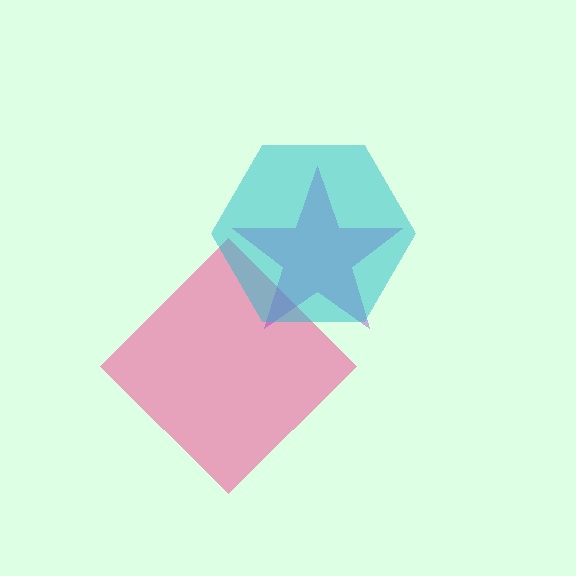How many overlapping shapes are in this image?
There are 3 overlapping shapes in the image.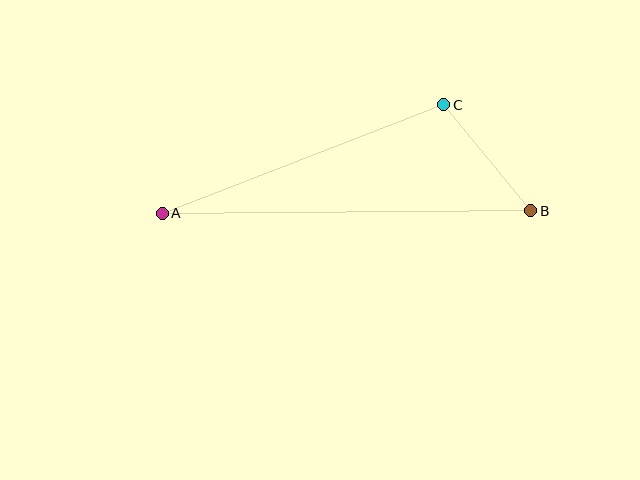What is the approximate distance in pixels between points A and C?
The distance between A and C is approximately 302 pixels.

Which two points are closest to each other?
Points B and C are closest to each other.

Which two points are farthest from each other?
Points A and B are farthest from each other.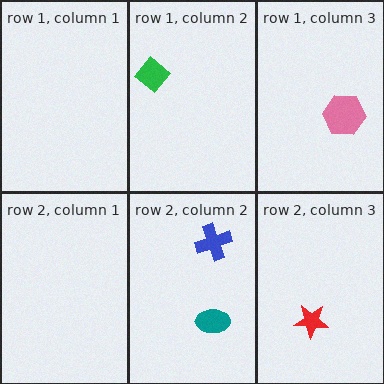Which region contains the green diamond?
The row 1, column 2 region.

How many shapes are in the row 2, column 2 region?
2.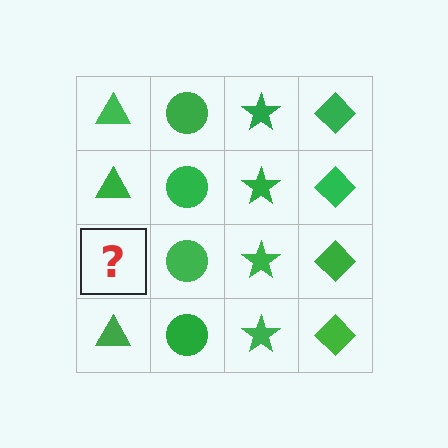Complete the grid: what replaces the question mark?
The question mark should be replaced with a green triangle.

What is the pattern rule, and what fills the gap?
The rule is that each column has a consistent shape. The gap should be filled with a green triangle.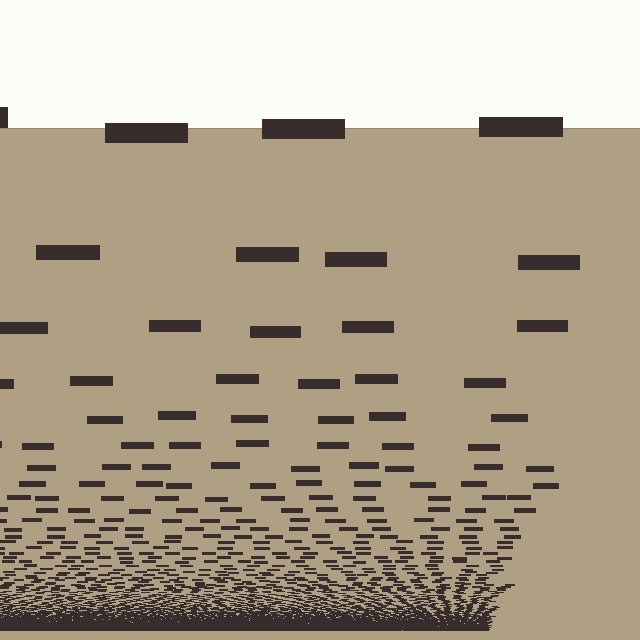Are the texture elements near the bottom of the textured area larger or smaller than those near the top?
Smaller. The gradient is inverted — elements near the bottom are smaller and denser.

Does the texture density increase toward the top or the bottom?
Density increases toward the bottom.